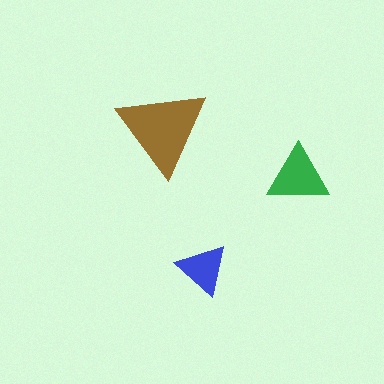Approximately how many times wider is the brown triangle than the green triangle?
About 1.5 times wider.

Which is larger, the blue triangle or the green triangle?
The green one.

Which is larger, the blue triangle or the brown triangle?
The brown one.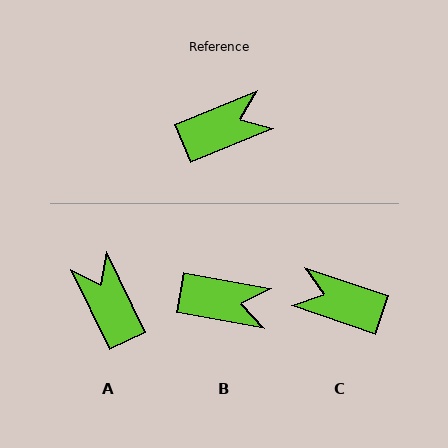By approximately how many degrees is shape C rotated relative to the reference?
Approximately 139 degrees counter-clockwise.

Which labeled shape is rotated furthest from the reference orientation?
C, about 139 degrees away.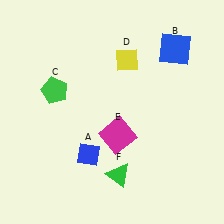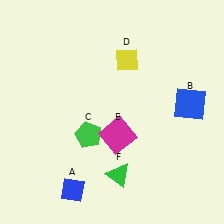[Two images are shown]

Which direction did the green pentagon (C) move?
The green pentagon (C) moved down.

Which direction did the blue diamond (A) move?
The blue diamond (A) moved down.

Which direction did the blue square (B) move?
The blue square (B) moved down.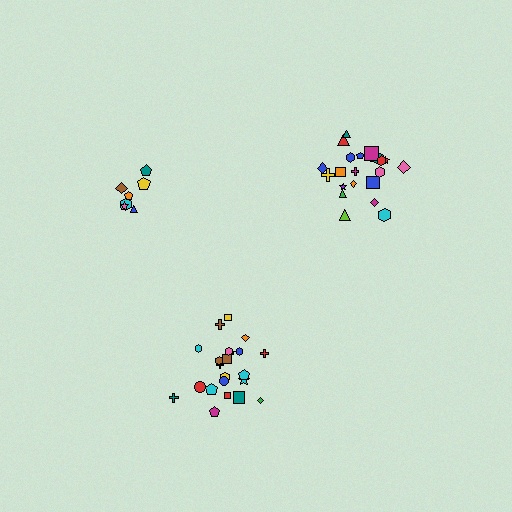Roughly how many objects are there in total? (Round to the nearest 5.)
Roughly 50 objects in total.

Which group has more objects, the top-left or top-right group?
The top-right group.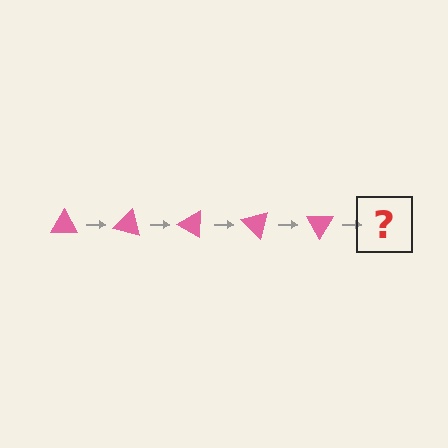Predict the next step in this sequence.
The next step is a pink triangle rotated 75 degrees.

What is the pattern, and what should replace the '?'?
The pattern is that the triangle rotates 15 degrees each step. The '?' should be a pink triangle rotated 75 degrees.